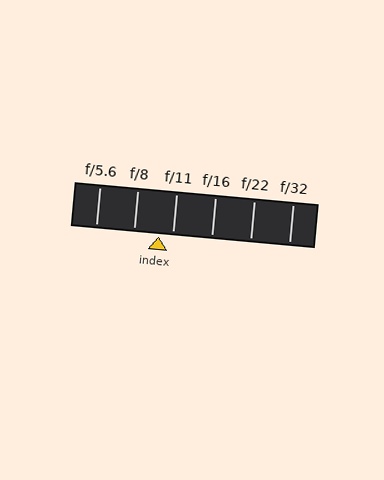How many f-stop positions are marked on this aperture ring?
There are 6 f-stop positions marked.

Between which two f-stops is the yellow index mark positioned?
The index mark is between f/8 and f/11.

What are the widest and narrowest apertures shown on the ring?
The widest aperture shown is f/5.6 and the narrowest is f/32.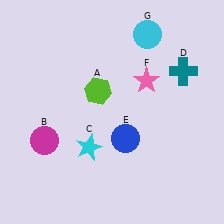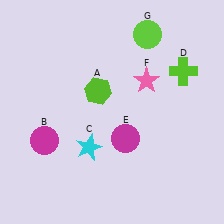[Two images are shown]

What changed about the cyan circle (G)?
In Image 1, G is cyan. In Image 2, it changed to lime.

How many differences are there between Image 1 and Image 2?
There are 3 differences between the two images.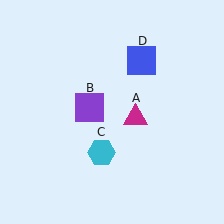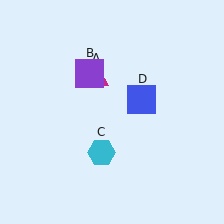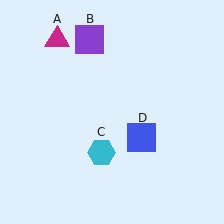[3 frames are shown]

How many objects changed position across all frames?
3 objects changed position: magenta triangle (object A), purple square (object B), blue square (object D).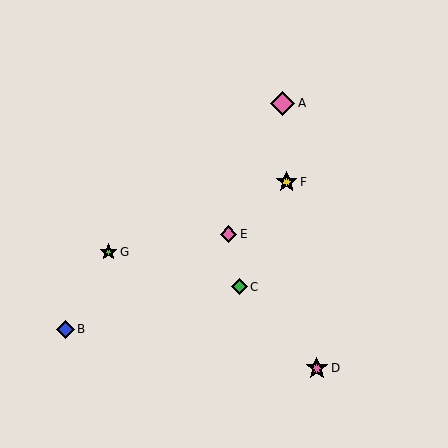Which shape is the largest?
The pink diamond (labeled A) is the largest.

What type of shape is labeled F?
Shape F is a yellow star.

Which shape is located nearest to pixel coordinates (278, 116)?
The pink diamond (labeled A) at (283, 103) is nearest to that location.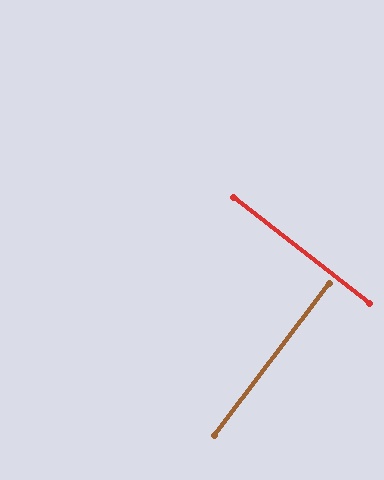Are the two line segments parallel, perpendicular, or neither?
Perpendicular — they meet at approximately 89°.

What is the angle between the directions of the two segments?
Approximately 89 degrees.